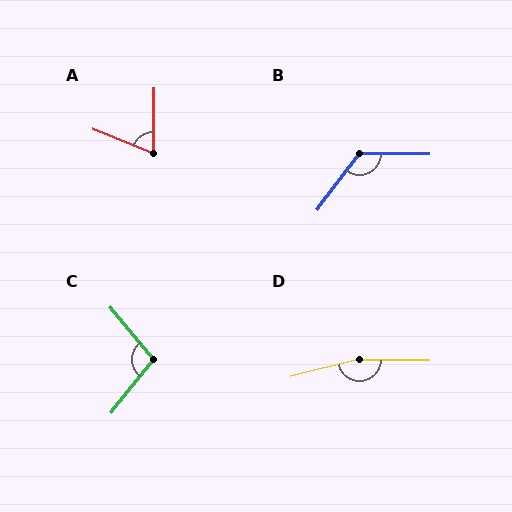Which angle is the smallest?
A, at approximately 68 degrees.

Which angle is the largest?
D, at approximately 165 degrees.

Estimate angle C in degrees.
Approximately 102 degrees.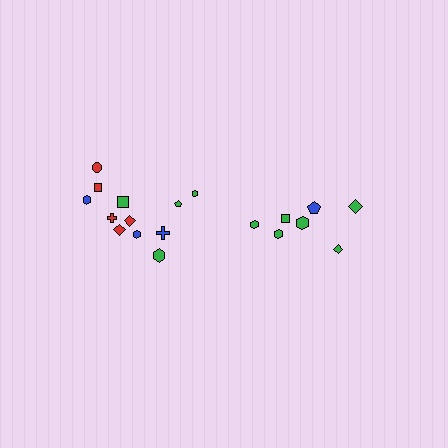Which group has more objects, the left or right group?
The left group.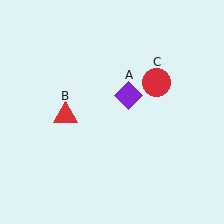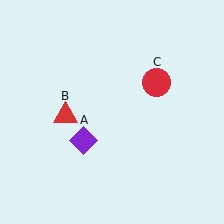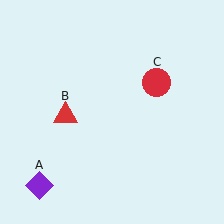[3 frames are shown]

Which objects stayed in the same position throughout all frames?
Red triangle (object B) and red circle (object C) remained stationary.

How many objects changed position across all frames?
1 object changed position: purple diamond (object A).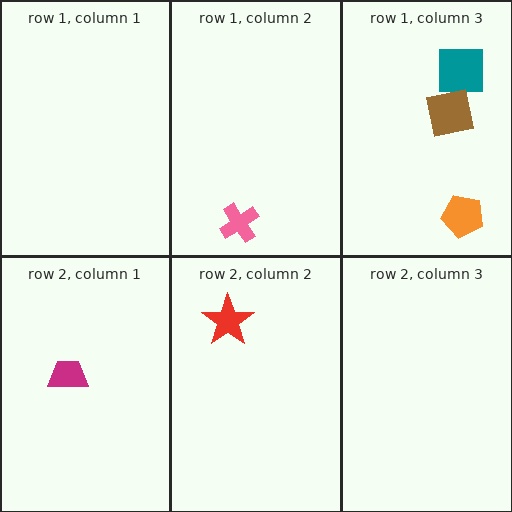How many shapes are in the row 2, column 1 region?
1.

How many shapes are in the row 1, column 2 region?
1.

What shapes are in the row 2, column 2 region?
The red star.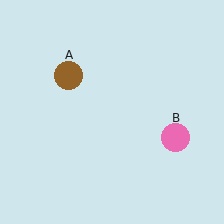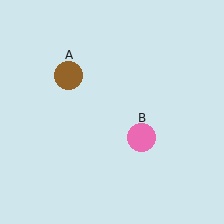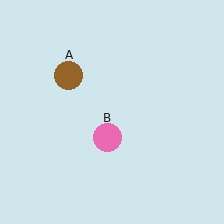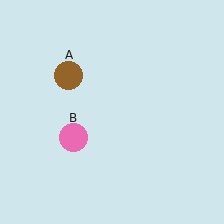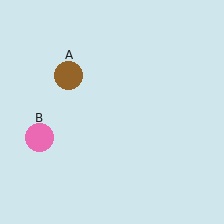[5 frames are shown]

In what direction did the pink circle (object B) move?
The pink circle (object B) moved left.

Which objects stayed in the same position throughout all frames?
Brown circle (object A) remained stationary.